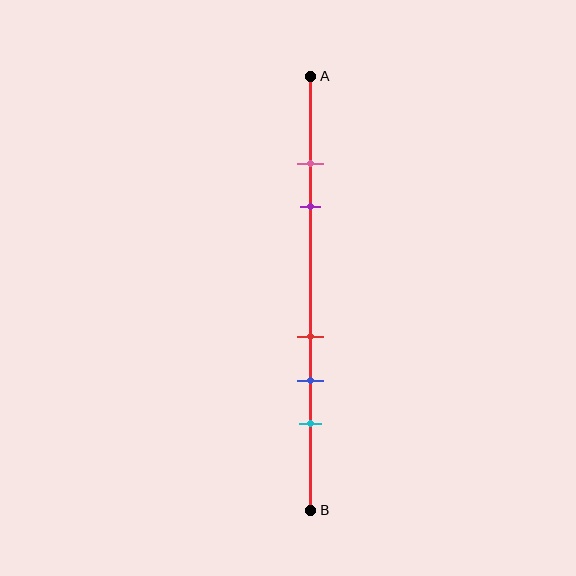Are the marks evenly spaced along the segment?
No, the marks are not evenly spaced.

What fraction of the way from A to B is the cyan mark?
The cyan mark is approximately 80% (0.8) of the way from A to B.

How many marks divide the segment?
There are 5 marks dividing the segment.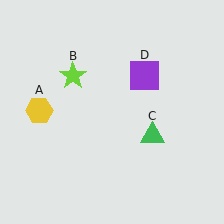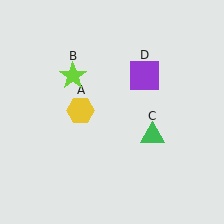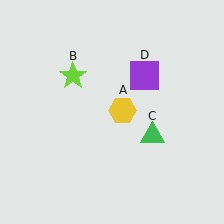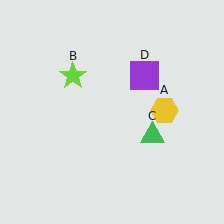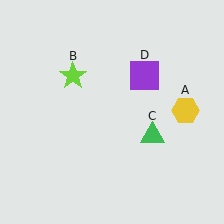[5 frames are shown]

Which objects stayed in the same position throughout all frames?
Lime star (object B) and green triangle (object C) and purple square (object D) remained stationary.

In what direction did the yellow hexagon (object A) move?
The yellow hexagon (object A) moved right.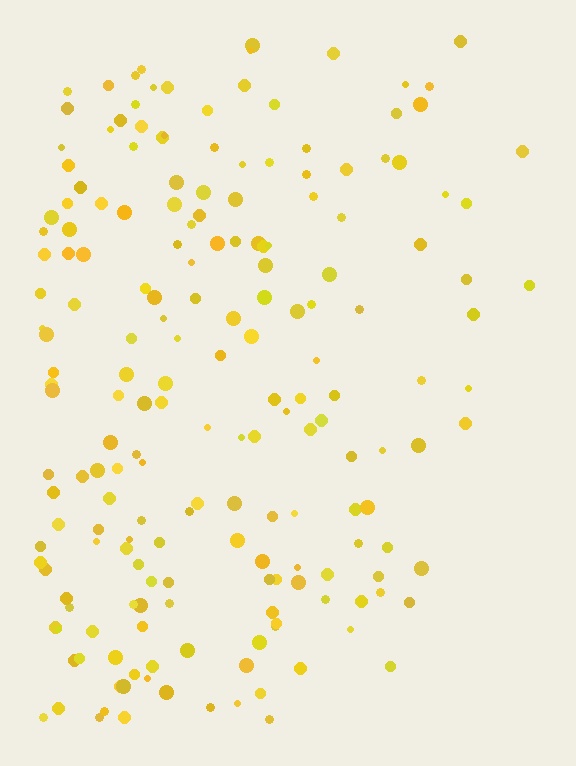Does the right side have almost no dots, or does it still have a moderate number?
Still a moderate number, just noticeably fewer than the left.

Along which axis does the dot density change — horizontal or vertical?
Horizontal.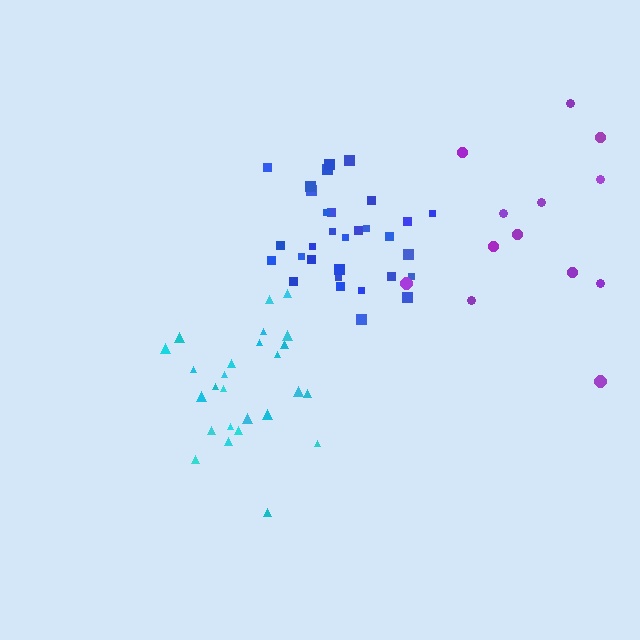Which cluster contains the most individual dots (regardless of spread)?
Blue (31).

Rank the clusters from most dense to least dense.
cyan, blue, purple.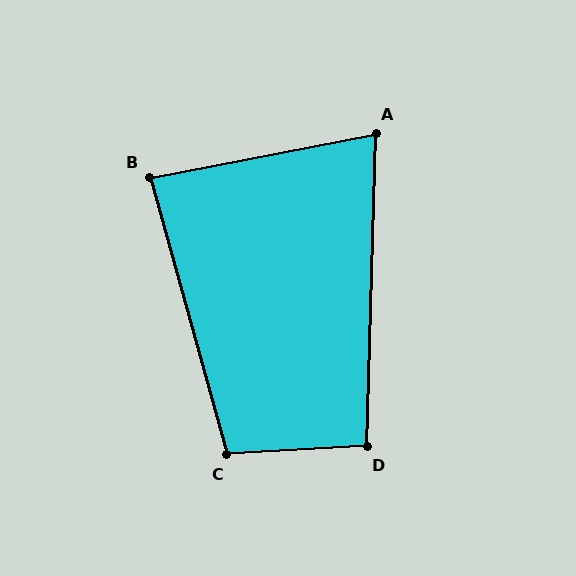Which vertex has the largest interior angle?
C, at approximately 102 degrees.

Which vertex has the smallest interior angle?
A, at approximately 78 degrees.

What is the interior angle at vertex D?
Approximately 95 degrees (approximately right).